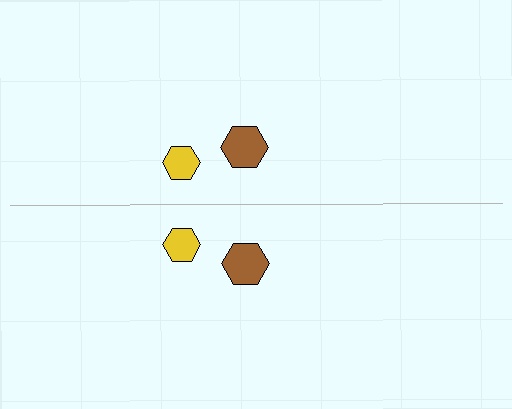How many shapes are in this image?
There are 4 shapes in this image.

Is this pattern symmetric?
Yes, this pattern has bilateral (reflection) symmetry.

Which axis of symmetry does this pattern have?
The pattern has a horizontal axis of symmetry running through the center of the image.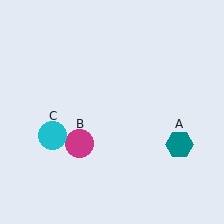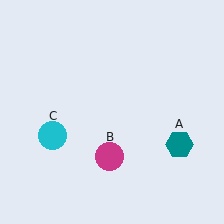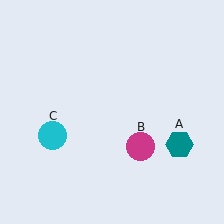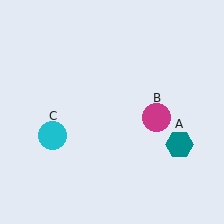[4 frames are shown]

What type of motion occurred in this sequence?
The magenta circle (object B) rotated counterclockwise around the center of the scene.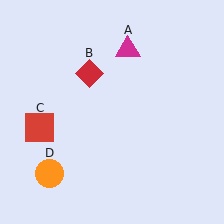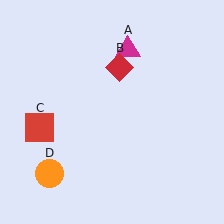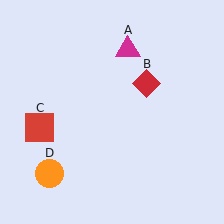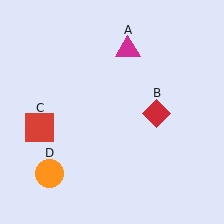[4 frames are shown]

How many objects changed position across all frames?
1 object changed position: red diamond (object B).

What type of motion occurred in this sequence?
The red diamond (object B) rotated clockwise around the center of the scene.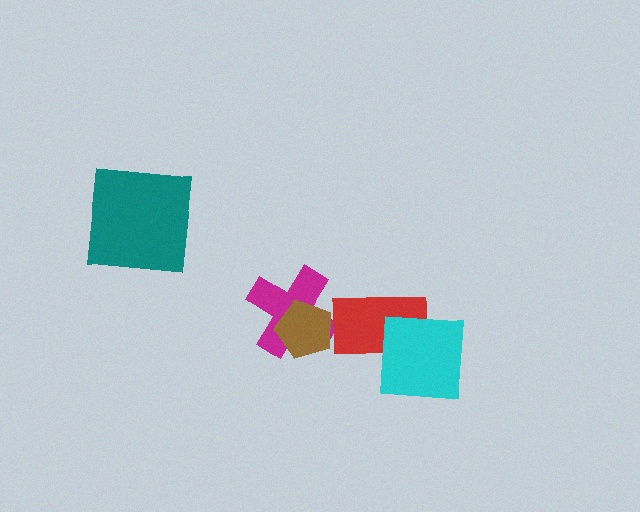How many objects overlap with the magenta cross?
1 object overlaps with the magenta cross.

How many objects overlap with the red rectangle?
1 object overlaps with the red rectangle.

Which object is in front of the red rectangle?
The cyan square is in front of the red rectangle.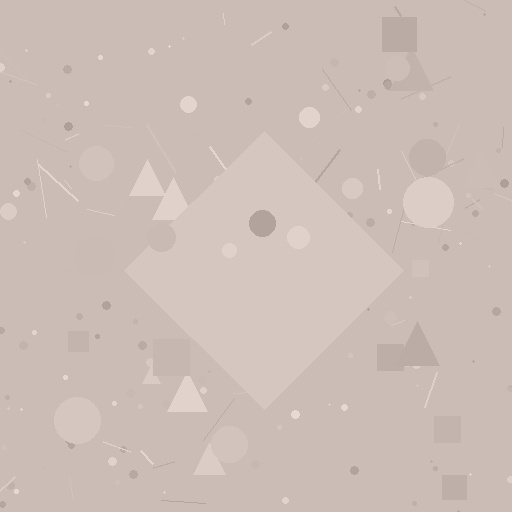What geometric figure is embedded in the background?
A diamond is embedded in the background.